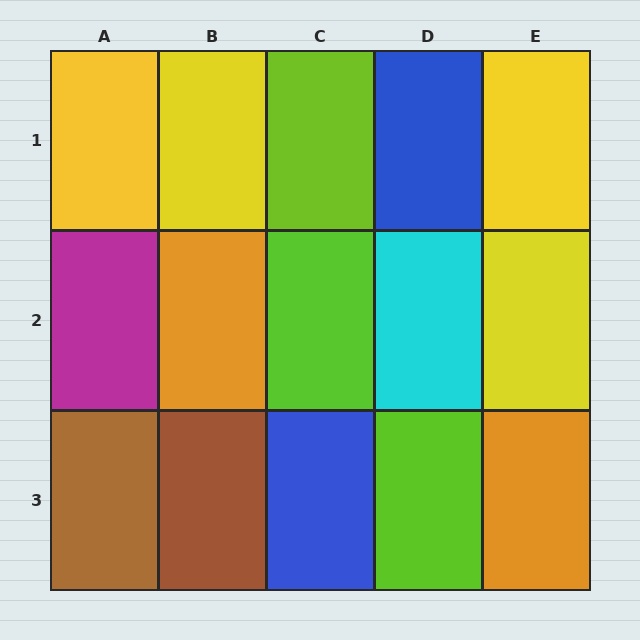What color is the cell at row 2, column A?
Magenta.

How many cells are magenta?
1 cell is magenta.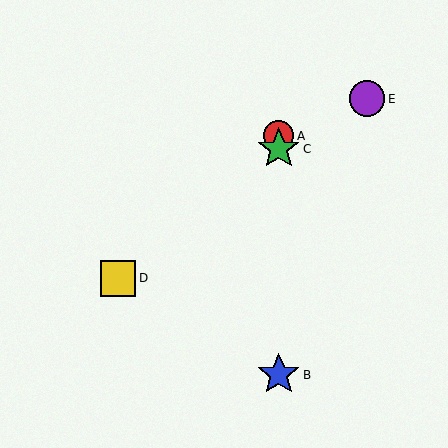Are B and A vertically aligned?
Yes, both are at x≈279.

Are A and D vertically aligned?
No, A is at x≈279 and D is at x≈118.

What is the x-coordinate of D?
Object D is at x≈118.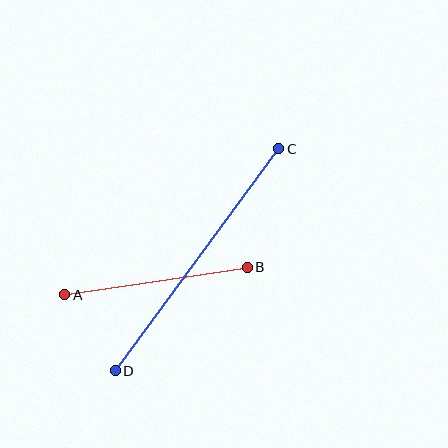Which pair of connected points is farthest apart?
Points C and D are farthest apart.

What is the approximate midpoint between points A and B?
The midpoint is at approximately (156, 281) pixels.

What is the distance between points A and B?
The distance is approximately 185 pixels.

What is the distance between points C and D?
The distance is approximately 275 pixels.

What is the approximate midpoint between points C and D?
The midpoint is at approximately (197, 260) pixels.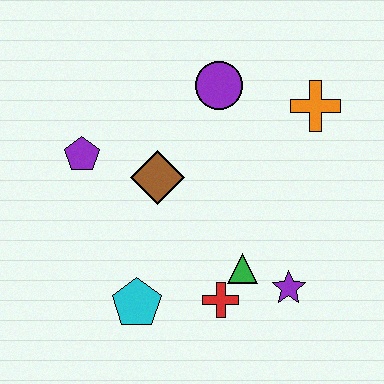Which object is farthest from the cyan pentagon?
The orange cross is farthest from the cyan pentagon.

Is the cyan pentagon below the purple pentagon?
Yes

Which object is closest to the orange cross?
The purple circle is closest to the orange cross.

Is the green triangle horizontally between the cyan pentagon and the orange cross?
Yes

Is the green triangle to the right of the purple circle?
Yes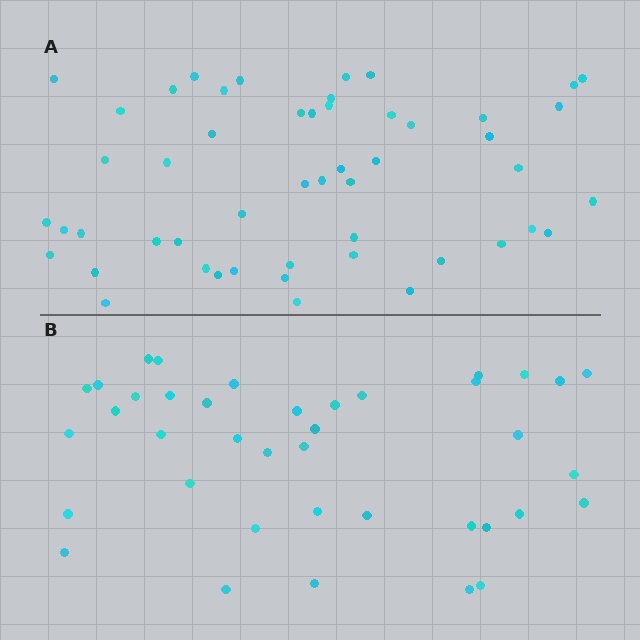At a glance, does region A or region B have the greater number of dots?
Region A (the top region) has more dots.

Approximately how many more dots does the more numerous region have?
Region A has roughly 12 or so more dots than region B.